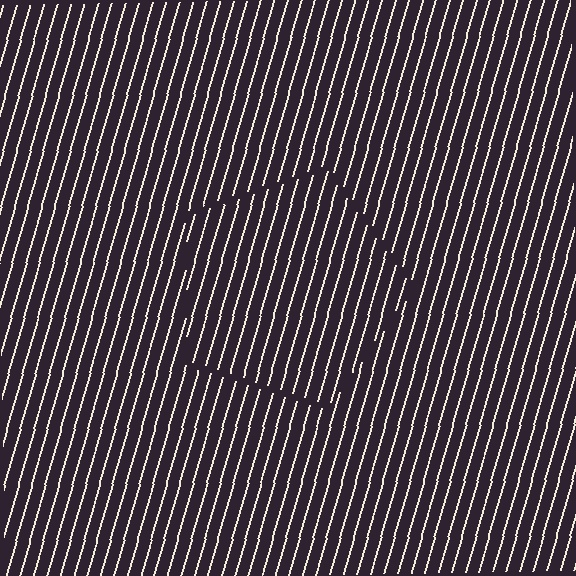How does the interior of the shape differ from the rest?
The interior of the shape contains the same grating, shifted by half a period — the contour is defined by the phase discontinuity where line-ends from the inner and outer gratings abut.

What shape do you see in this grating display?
An illusory pentagon. The interior of the shape contains the same grating, shifted by half a period — the contour is defined by the phase discontinuity where line-ends from the inner and outer gratings abut.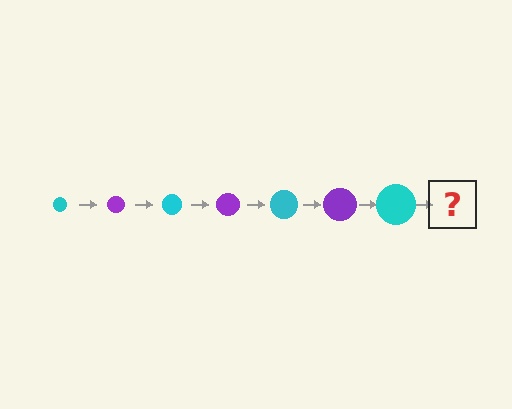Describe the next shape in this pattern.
It should be a purple circle, larger than the previous one.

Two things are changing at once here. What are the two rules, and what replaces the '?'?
The two rules are that the circle grows larger each step and the color cycles through cyan and purple. The '?' should be a purple circle, larger than the previous one.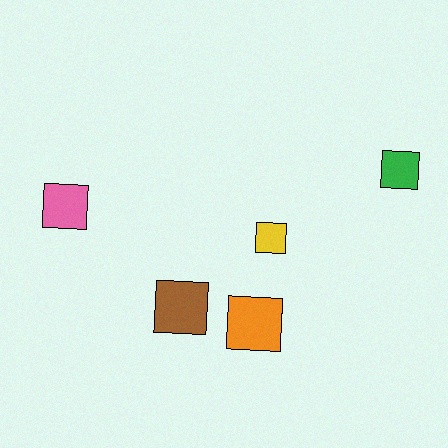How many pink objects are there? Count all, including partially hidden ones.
There is 1 pink object.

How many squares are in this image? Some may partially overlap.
There are 5 squares.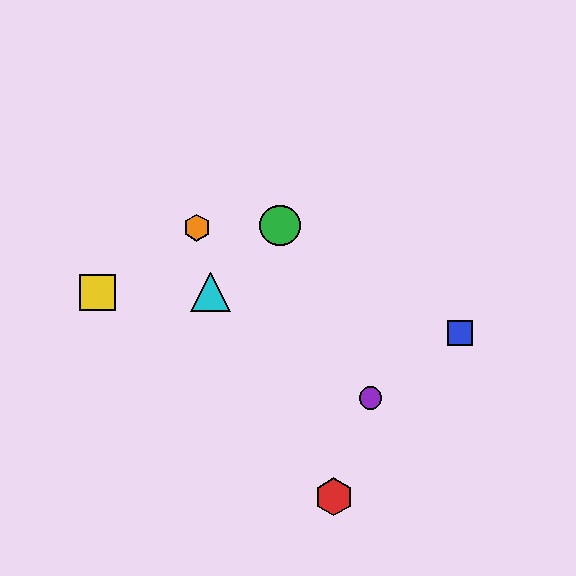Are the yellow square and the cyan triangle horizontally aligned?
Yes, both are at y≈292.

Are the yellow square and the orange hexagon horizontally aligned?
No, the yellow square is at y≈292 and the orange hexagon is at y≈228.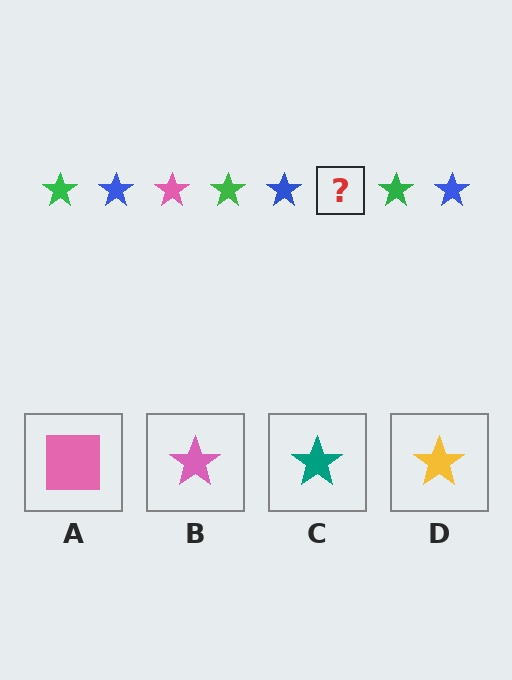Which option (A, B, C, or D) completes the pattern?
B.